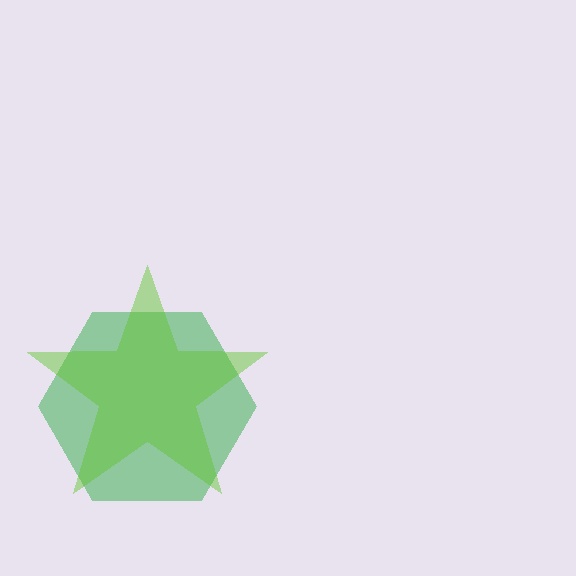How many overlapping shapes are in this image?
There are 2 overlapping shapes in the image.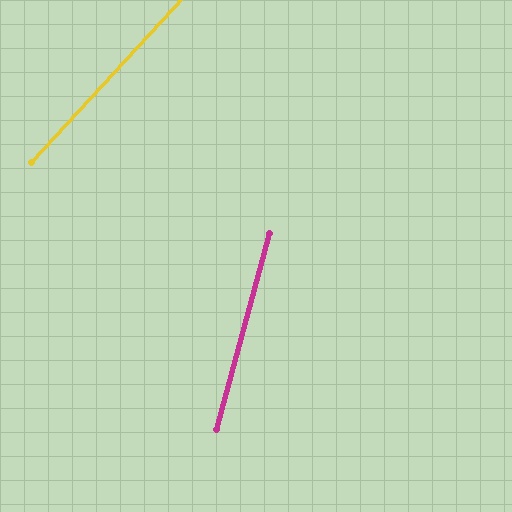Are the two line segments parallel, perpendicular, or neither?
Neither parallel nor perpendicular — they differ by about 27°.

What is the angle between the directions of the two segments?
Approximately 27 degrees.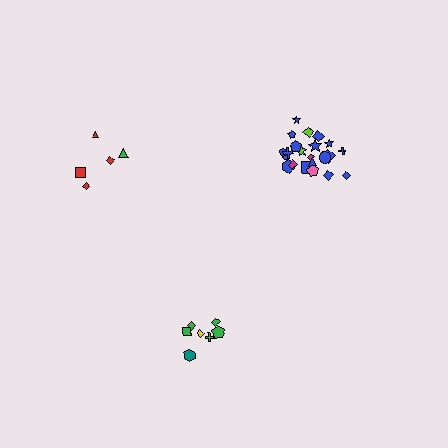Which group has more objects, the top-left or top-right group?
The top-right group.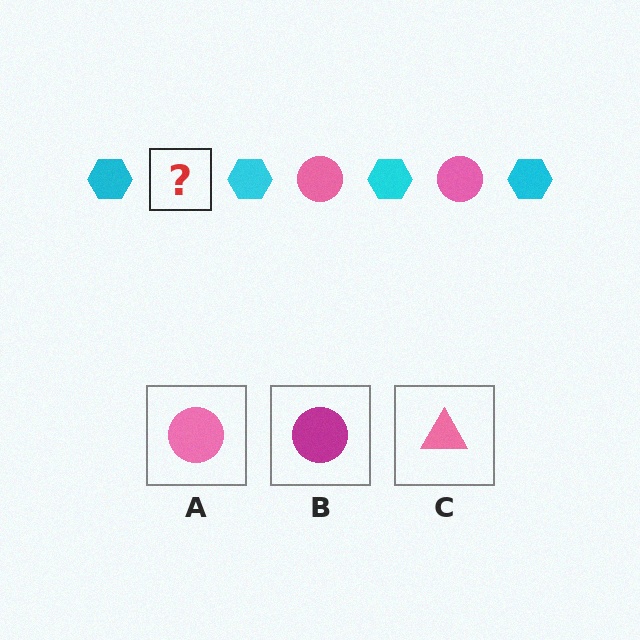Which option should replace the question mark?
Option A.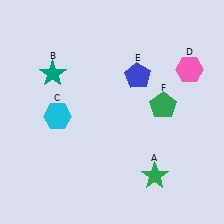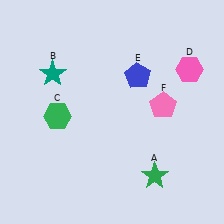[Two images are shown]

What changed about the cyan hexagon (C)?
In Image 1, C is cyan. In Image 2, it changed to green.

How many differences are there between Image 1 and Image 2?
There are 2 differences between the two images.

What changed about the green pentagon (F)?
In Image 1, F is green. In Image 2, it changed to pink.